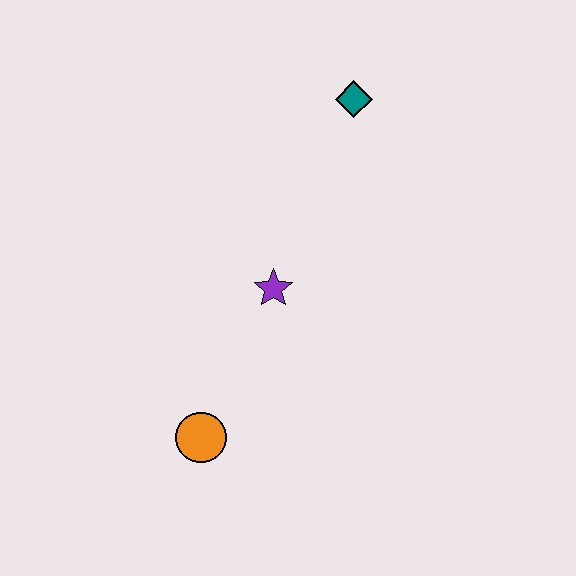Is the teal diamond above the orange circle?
Yes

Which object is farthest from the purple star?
The teal diamond is farthest from the purple star.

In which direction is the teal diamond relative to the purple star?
The teal diamond is above the purple star.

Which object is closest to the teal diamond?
The purple star is closest to the teal diamond.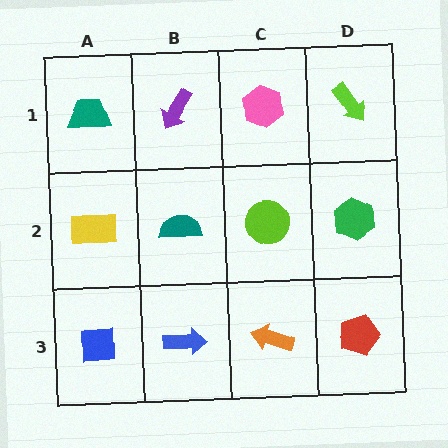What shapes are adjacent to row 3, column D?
A green hexagon (row 2, column D), an orange arrow (row 3, column C).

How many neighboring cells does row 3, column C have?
3.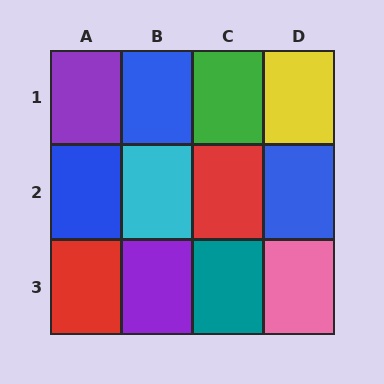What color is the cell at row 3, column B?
Purple.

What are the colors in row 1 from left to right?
Purple, blue, green, yellow.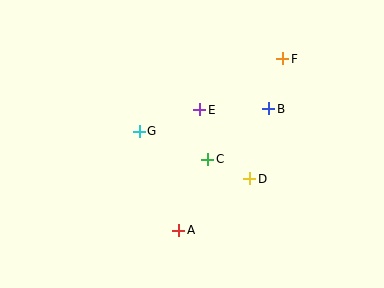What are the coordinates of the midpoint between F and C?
The midpoint between F and C is at (245, 109).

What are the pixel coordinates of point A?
Point A is at (179, 230).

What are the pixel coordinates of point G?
Point G is at (139, 131).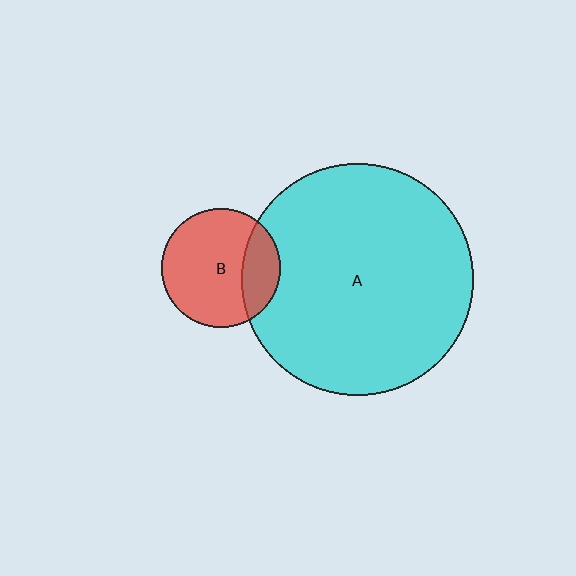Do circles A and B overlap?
Yes.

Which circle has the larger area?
Circle A (cyan).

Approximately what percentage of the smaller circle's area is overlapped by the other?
Approximately 25%.